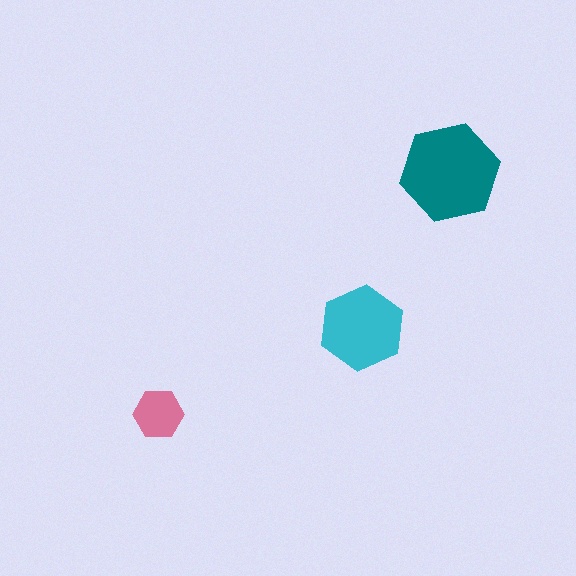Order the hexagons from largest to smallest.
the teal one, the cyan one, the pink one.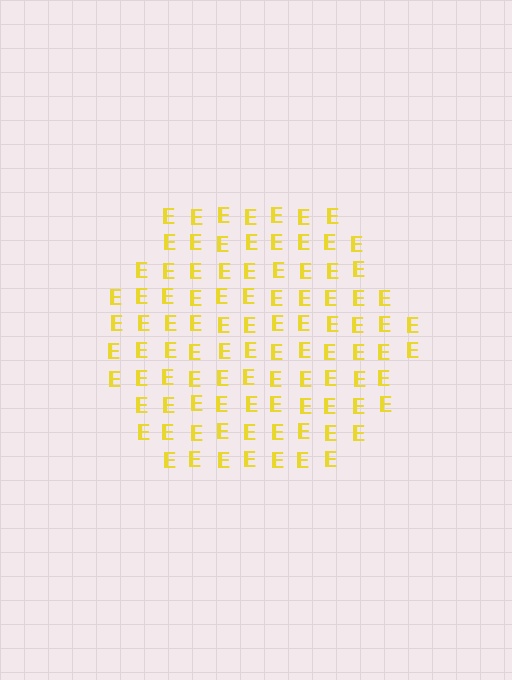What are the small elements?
The small elements are letter E's.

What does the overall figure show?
The overall figure shows a hexagon.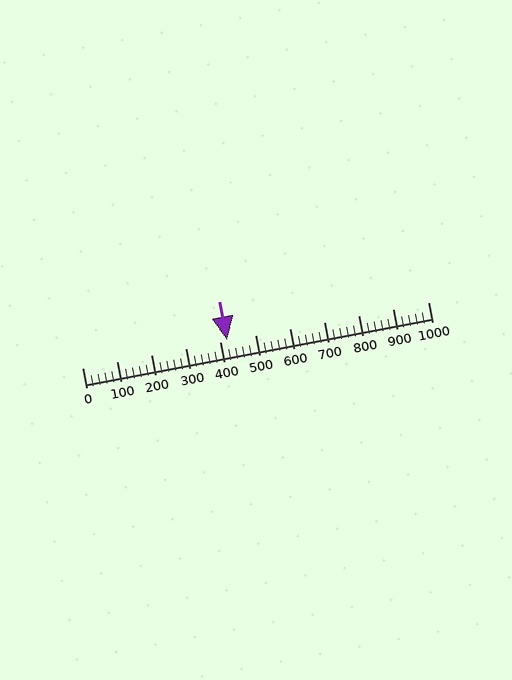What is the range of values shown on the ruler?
The ruler shows values from 0 to 1000.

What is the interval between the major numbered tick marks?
The major tick marks are spaced 100 units apart.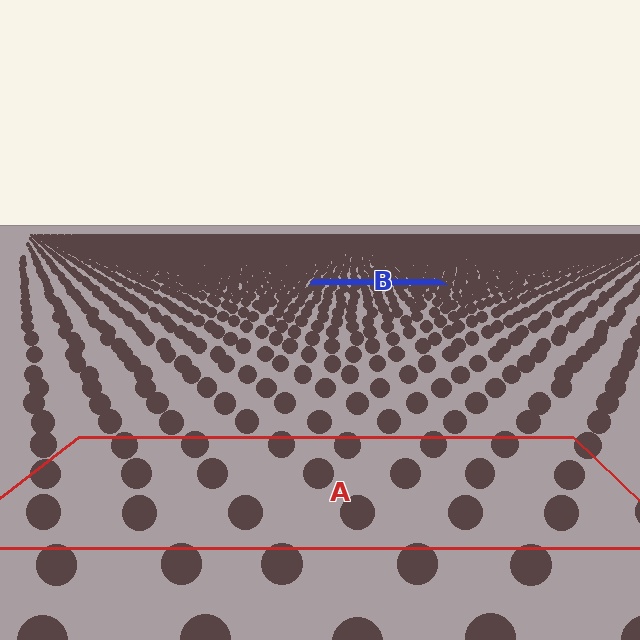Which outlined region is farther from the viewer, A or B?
Region B is farther from the viewer — the texture elements inside it appear smaller and more densely packed.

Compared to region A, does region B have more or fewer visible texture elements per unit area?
Region B has more texture elements per unit area — they are packed more densely because it is farther away.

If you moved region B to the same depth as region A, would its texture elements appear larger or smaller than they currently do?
They would appear larger. At a closer depth, the same texture elements are projected at a bigger on-screen size.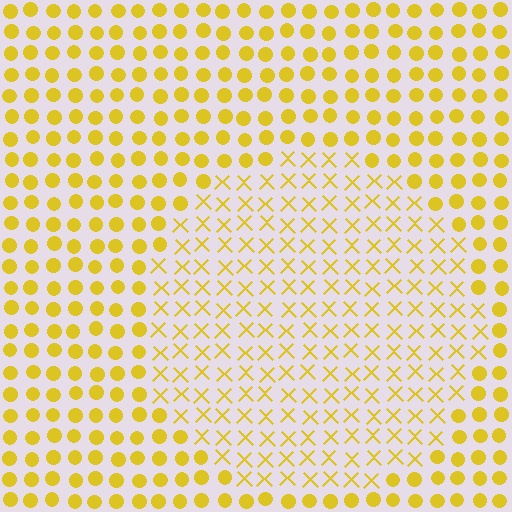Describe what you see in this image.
The image is filled with small yellow elements arranged in a uniform grid. A circle-shaped region contains X marks, while the surrounding area contains circles. The boundary is defined purely by the change in element shape.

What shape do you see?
I see a circle.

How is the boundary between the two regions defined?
The boundary is defined by a change in element shape: X marks inside vs. circles outside. All elements share the same color and spacing.